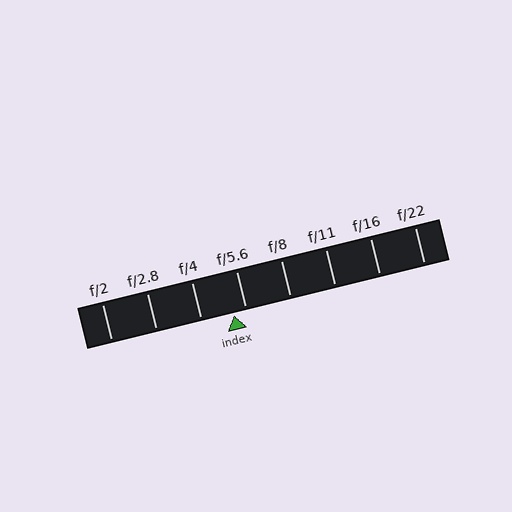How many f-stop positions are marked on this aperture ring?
There are 8 f-stop positions marked.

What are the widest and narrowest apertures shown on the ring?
The widest aperture shown is f/2 and the narrowest is f/22.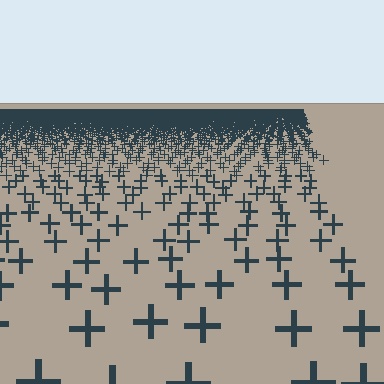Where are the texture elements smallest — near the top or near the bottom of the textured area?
Near the top.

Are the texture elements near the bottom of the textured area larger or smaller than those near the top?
Larger. Near the bottom, elements are closer to the viewer and appear at a bigger on-screen size.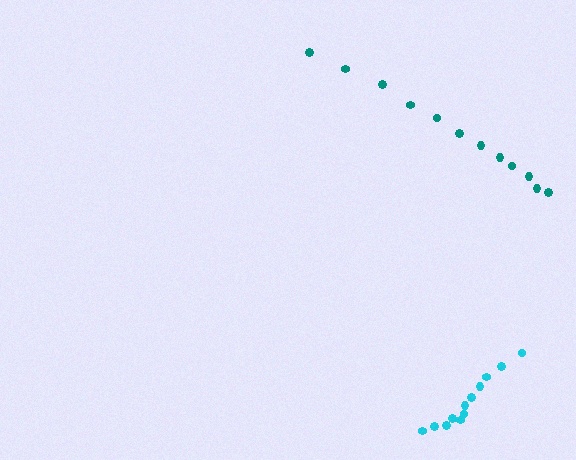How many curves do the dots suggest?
There are 2 distinct paths.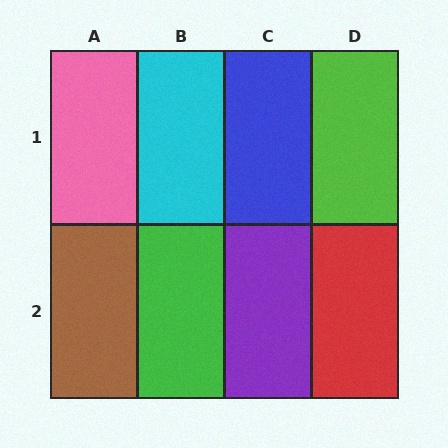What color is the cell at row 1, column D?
Lime.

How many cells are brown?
1 cell is brown.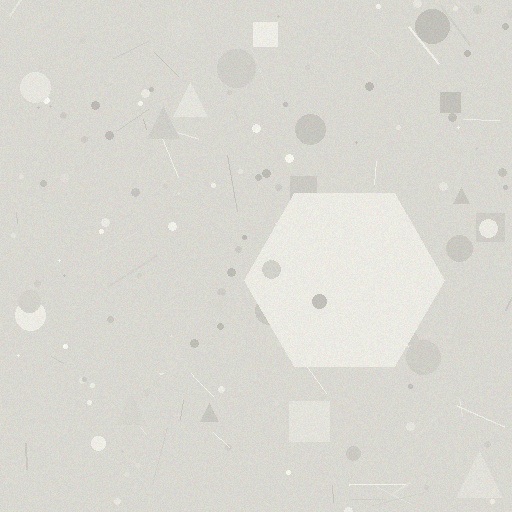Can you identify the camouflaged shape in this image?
The camouflaged shape is a hexagon.